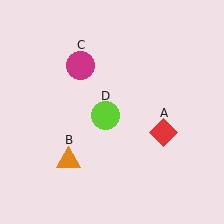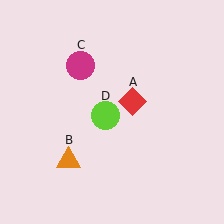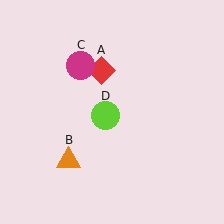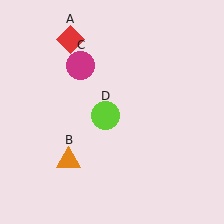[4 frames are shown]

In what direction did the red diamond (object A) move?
The red diamond (object A) moved up and to the left.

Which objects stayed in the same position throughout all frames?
Orange triangle (object B) and magenta circle (object C) and lime circle (object D) remained stationary.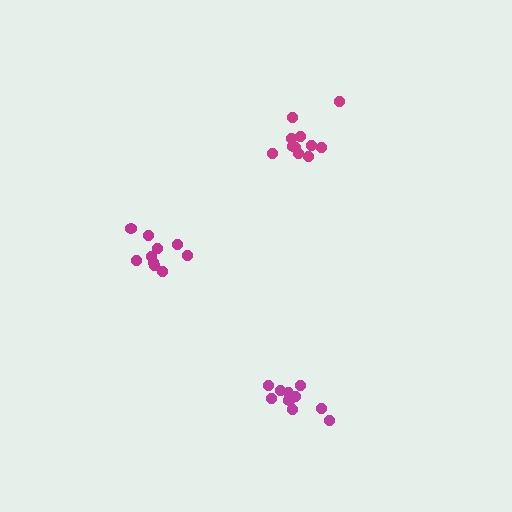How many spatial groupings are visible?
There are 3 spatial groupings.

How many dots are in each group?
Group 1: 10 dots, Group 2: 11 dots, Group 3: 10 dots (31 total).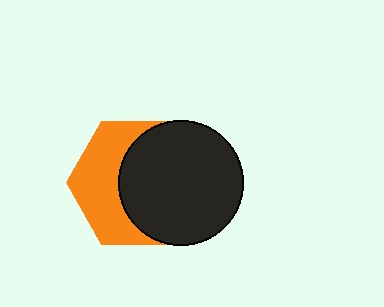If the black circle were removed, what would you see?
You would see the complete orange hexagon.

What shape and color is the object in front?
The object in front is a black circle.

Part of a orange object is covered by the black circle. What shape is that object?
It is a hexagon.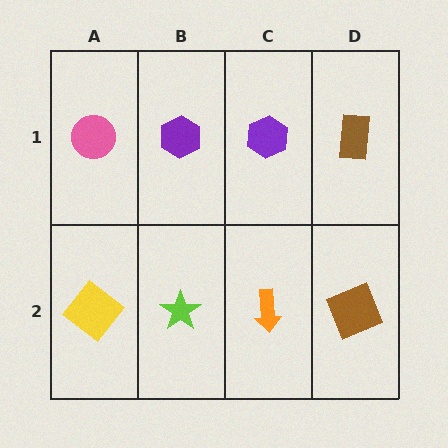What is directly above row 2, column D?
A brown rectangle.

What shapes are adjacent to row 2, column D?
A brown rectangle (row 1, column D), an orange arrow (row 2, column C).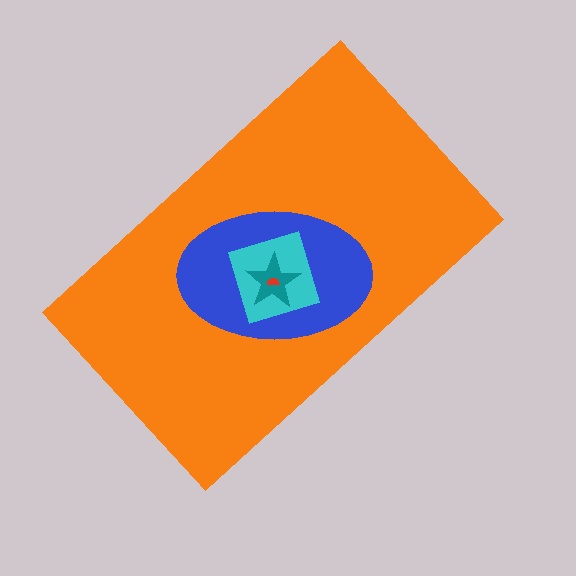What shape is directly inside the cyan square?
The teal star.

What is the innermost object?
The red semicircle.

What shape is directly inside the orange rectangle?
The blue ellipse.